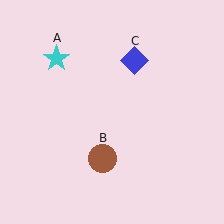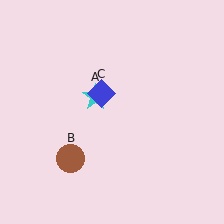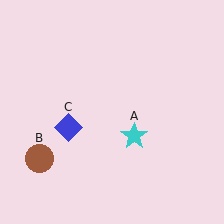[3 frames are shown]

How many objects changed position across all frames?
3 objects changed position: cyan star (object A), brown circle (object B), blue diamond (object C).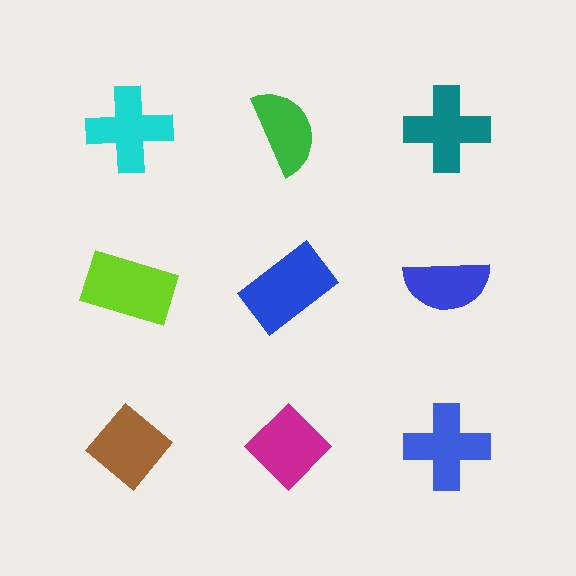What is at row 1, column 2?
A green semicircle.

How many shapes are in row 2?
3 shapes.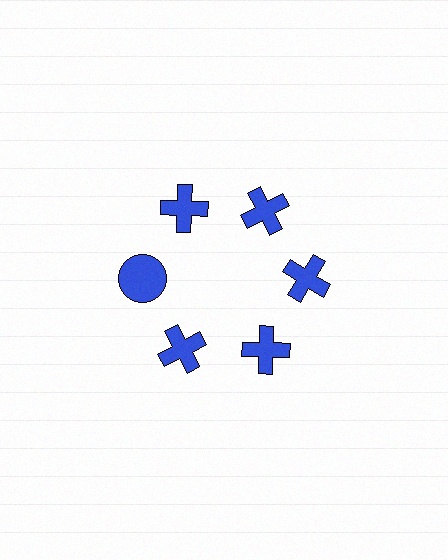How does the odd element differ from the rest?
It has a different shape: circle instead of cross.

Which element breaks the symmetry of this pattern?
The blue circle at roughly the 9 o'clock position breaks the symmetry. All other shapes are blue crosses.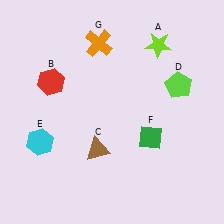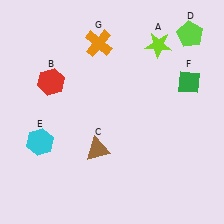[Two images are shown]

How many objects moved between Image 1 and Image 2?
2 objects moved between the two images.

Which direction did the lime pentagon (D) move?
The lime pentagon (D) moved up.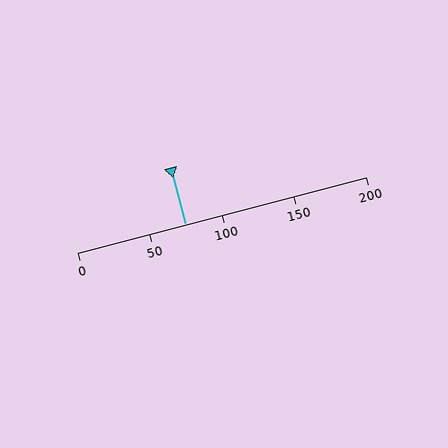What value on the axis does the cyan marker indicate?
The marker indicates approximately 75.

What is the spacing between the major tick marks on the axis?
The major ticks are spaced 50 apart.